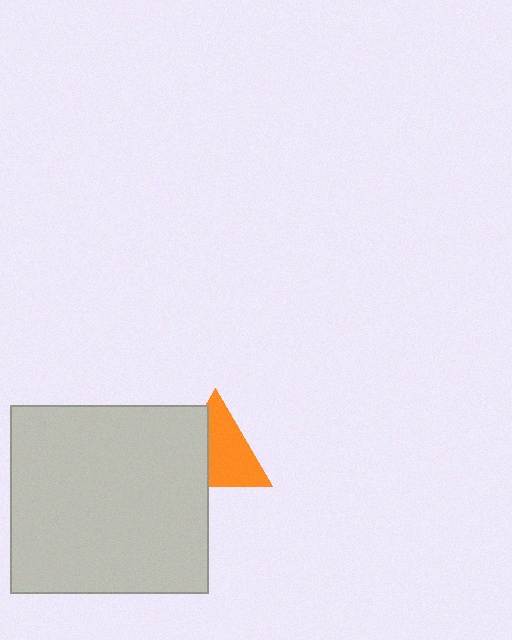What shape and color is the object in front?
The object in front is a light gray rectangle.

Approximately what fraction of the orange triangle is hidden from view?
Roughly 39% of the orange triangle is hidden behind the light gray rectangle.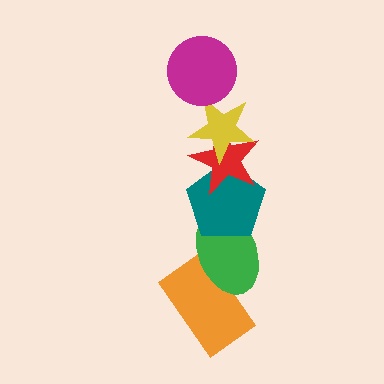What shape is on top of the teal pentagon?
The red star is on top of the teal pentagon.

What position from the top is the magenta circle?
The magenta circle is 1st from the top.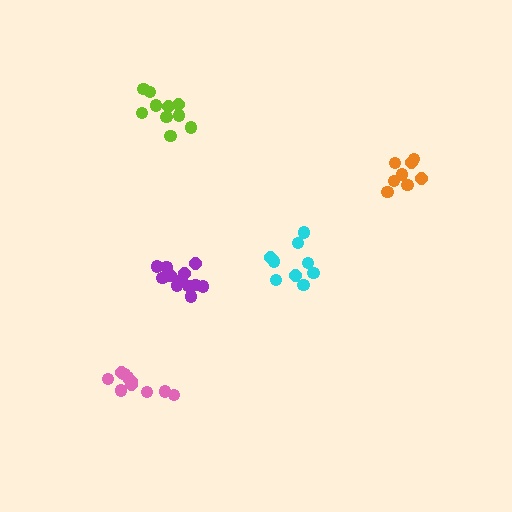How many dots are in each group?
Group 1: 12 dots, Group 2: 10 dots, Group 3: 9 dots, Group 4: 10 dots, Group 5: 8 dots (49 total).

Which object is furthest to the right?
The orange cluster is rightmost.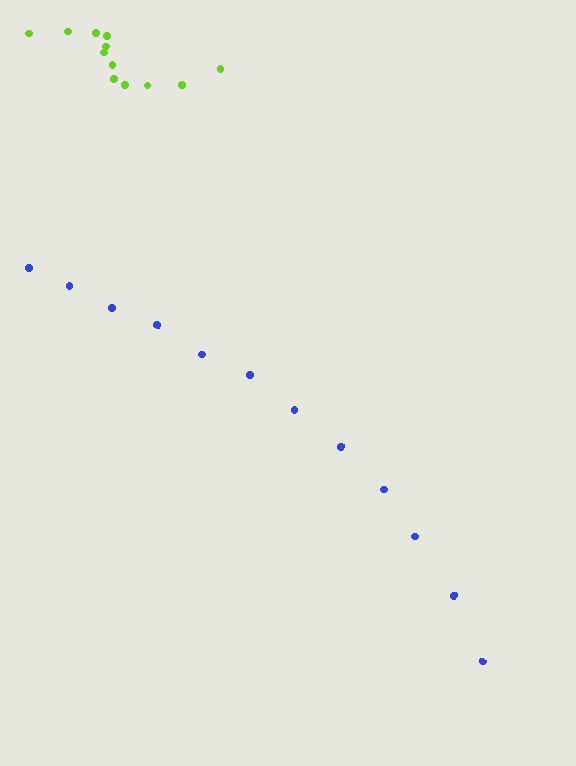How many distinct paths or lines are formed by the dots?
There are 2 distinct paths.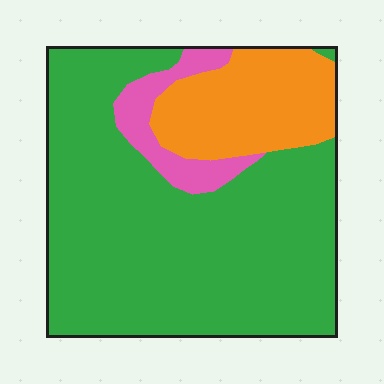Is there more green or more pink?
Green.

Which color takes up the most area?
Green, at roughly 70%.